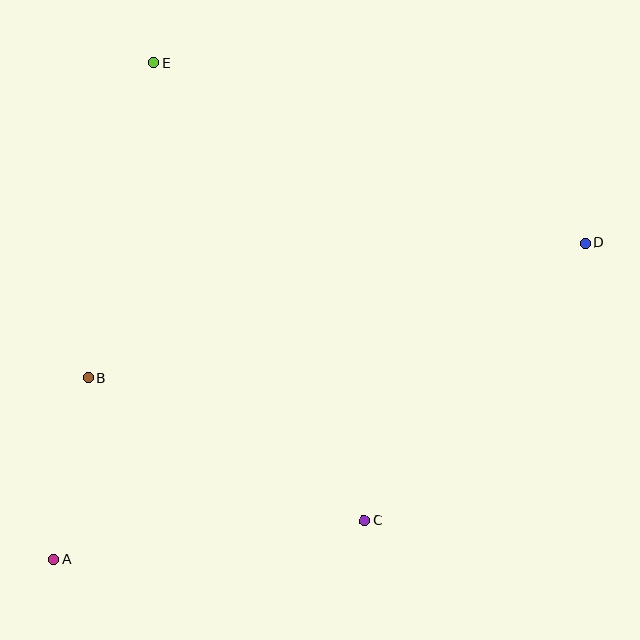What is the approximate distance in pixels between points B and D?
The distance between B and D is approximately 515 pixels.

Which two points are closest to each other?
Points A and B are closest to each other.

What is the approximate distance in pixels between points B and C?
The distance between B and C is approximately 311 pixels.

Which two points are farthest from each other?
Points A and D are farthest from each other.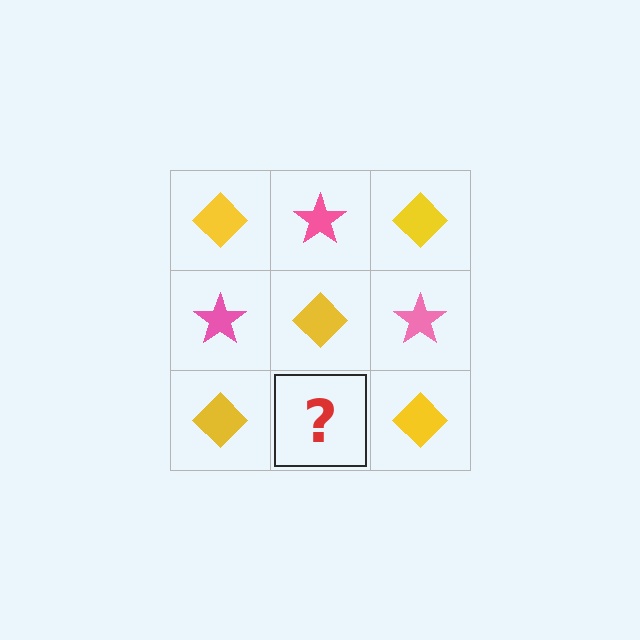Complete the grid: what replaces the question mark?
The question mark should be replaced with a pink star.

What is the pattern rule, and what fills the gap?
The rule is that it alternates yellow diamond and pink star in a checkerboard pattern. The gap should be filled with a pink star.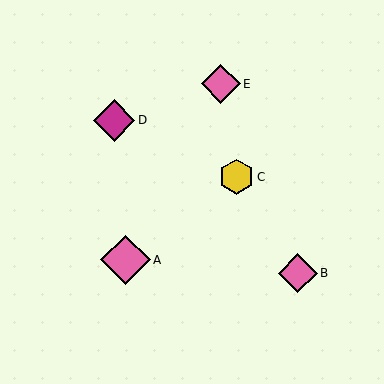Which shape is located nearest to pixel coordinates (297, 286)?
The pink diamond (labeled B) at (298, 273) is nearest to that location.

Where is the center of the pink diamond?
The center of the pink diamond is at (221, 84).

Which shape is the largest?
The pink diamond (labeled A) is the largest.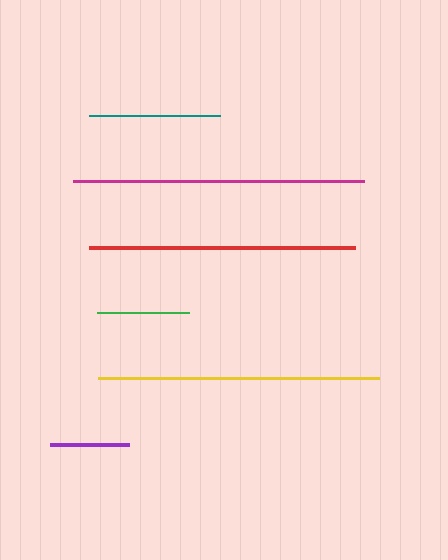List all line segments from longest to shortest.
From longest to shortest: magenta, yellow, red, teal, green, purple.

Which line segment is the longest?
The magenta line is the longest at approximately 291 pixels.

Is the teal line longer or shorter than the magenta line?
The magenta line is longer than the teal line.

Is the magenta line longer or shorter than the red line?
The magenta line is longer than the red line.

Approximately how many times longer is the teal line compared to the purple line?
The teal line is approximately 1.6 times the length of the purple line.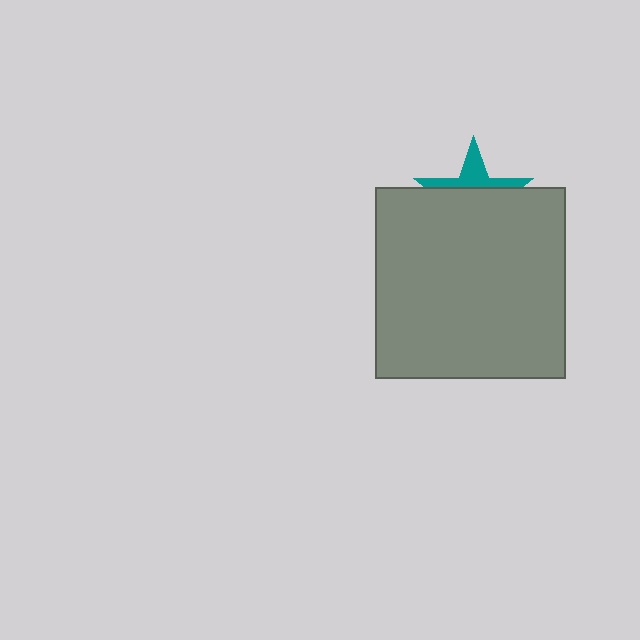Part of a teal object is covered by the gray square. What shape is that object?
It is a star.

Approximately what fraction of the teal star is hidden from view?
Roughly 64% of the teal star is hidden behind the gray square.